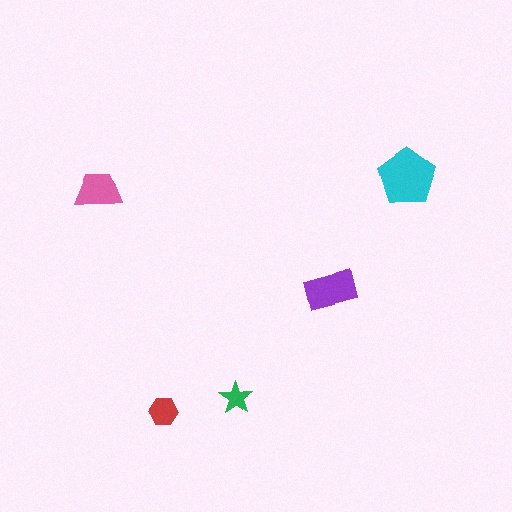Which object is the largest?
The cyan pentagon.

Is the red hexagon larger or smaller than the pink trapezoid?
Smaller.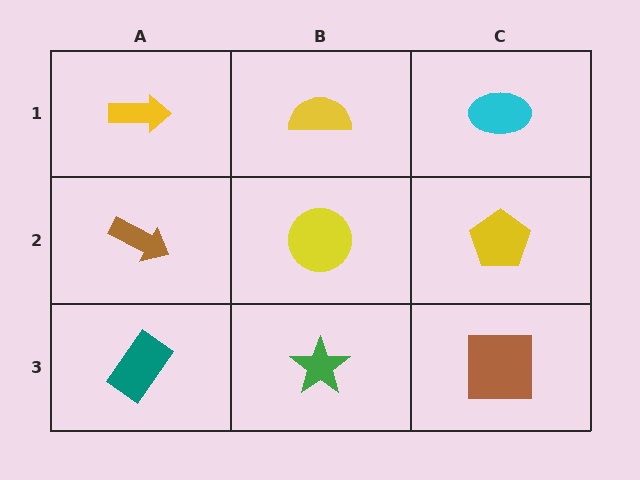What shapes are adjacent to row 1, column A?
A brown arrow (row 2, column A), a yellow semicircle (row 1, column B).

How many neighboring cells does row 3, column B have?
3.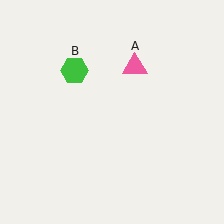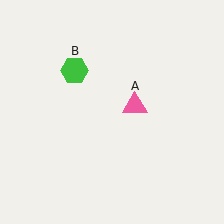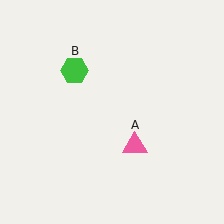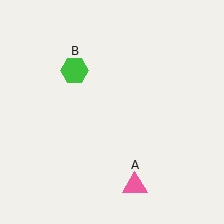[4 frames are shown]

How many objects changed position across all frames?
1 object changed position: pink triangle (object A).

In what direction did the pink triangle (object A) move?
The pink triangle (object A) moved down.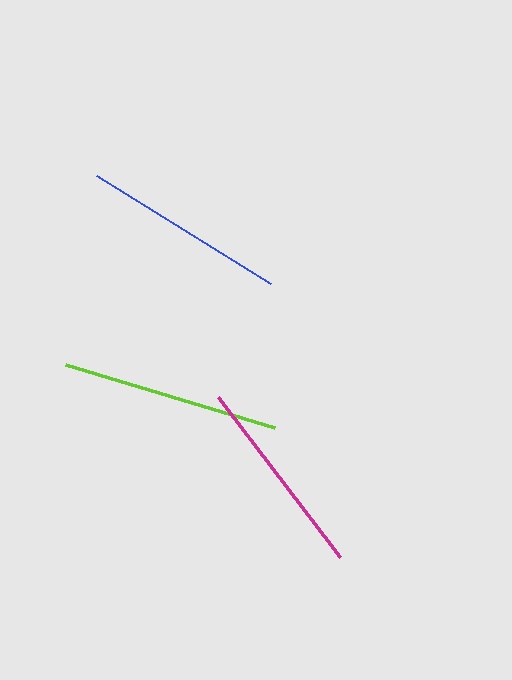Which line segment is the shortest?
The magenta line is the shortest at approximately 201 pixels.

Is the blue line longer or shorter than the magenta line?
The blue line is longer than the magenta line.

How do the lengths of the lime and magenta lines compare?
The lime and magenta lines are approximately the same length.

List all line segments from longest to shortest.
From longest to shortest: lime, blue, magenta.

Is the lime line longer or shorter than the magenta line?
The lime line is longer than the magenta line.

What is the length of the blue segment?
The blue segment is approximately 205 pixels long.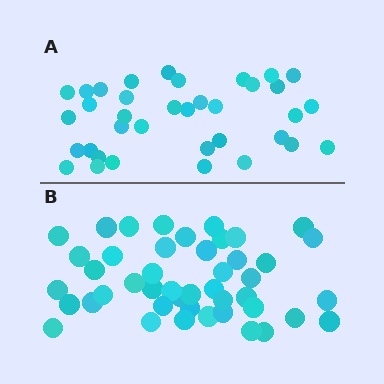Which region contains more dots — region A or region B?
Region B (the bottom region) has more dots.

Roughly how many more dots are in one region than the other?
Region B has roughly 8 or so more dots than region A.